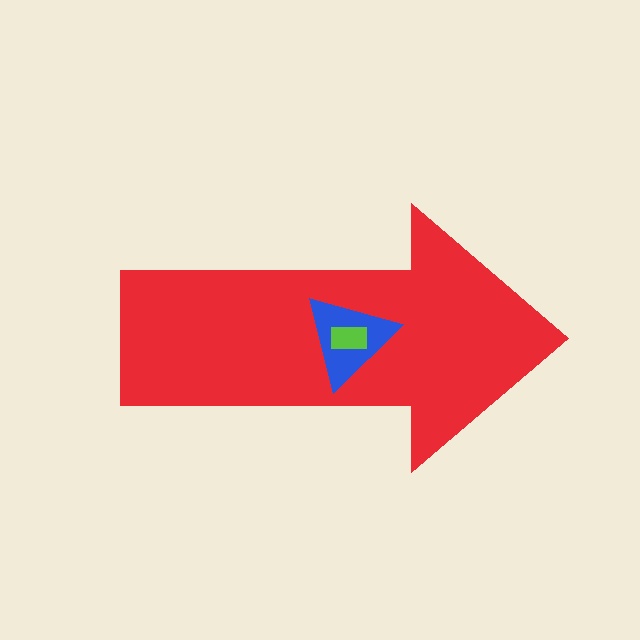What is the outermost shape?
The red arrow.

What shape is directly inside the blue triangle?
The lime rectangle.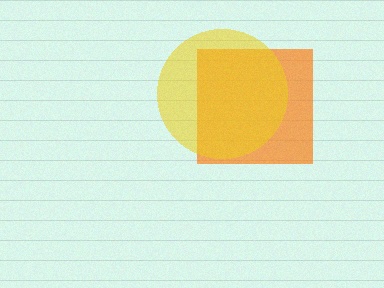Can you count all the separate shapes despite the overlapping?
Yes, there are 2 separate shapes.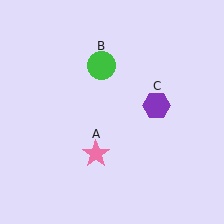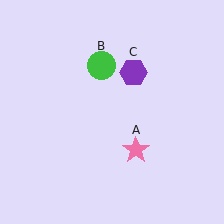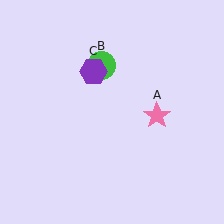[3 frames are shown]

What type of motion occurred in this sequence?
The pink star (object A), purple hexagon (object C) rotated counterclockwise around the center of the scene.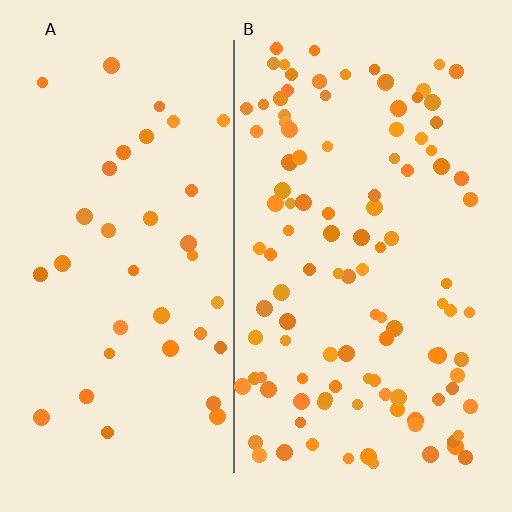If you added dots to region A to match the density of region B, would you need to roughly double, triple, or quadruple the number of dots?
Approximately triple.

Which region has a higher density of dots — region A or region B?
B (the right).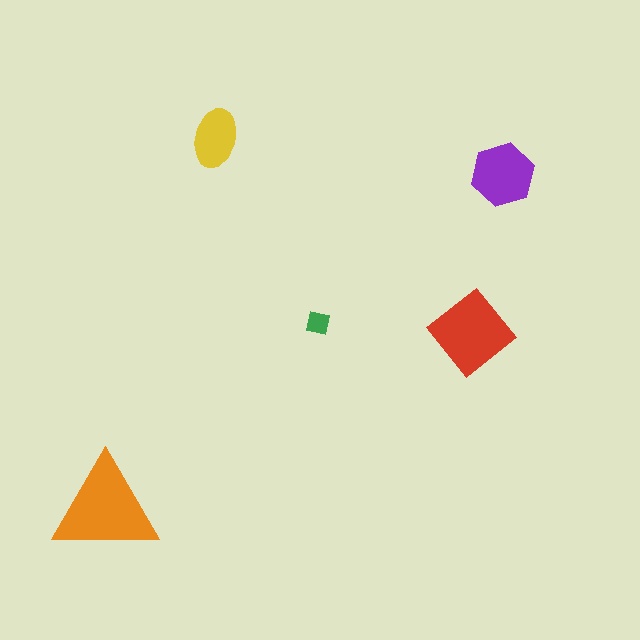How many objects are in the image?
There are 5 objects in the image.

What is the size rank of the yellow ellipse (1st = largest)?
4th.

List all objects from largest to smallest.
The orange triangle, the red diamond, the purple hexagon, the yellow ellipse, the green square.